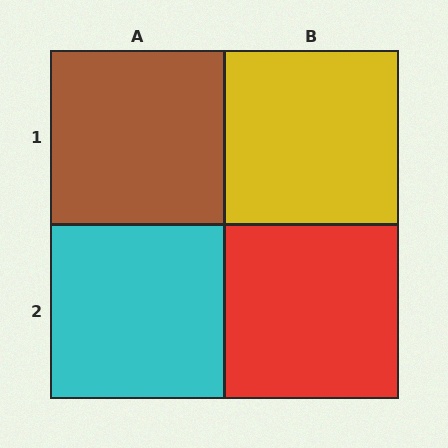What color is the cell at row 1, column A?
Brown.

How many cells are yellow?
1 cell is yellow.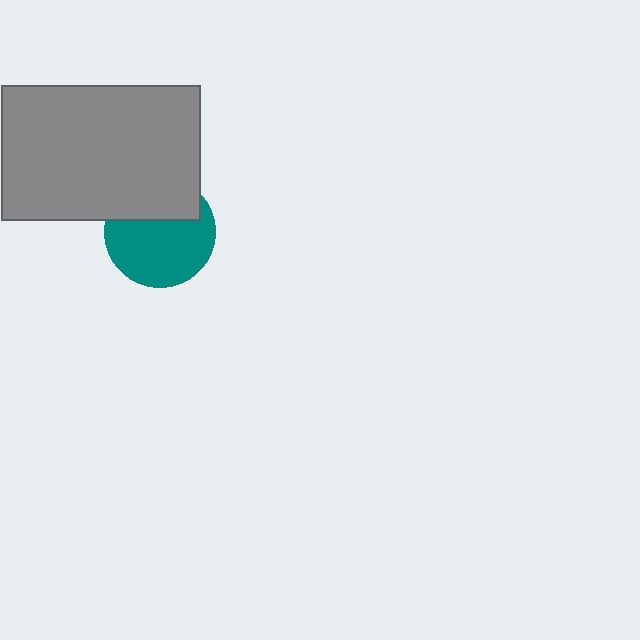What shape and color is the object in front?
The object in front is a gray rectangle.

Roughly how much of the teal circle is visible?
About half of it is visible (roughly 64%).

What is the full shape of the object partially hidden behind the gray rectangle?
The partially hidden object is a teal circle.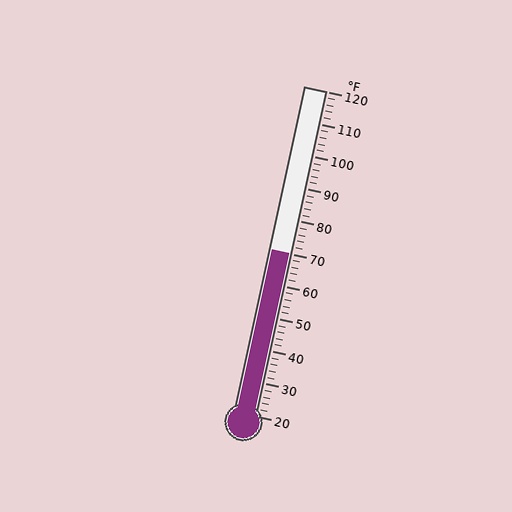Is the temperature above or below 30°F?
The temperature is above 30°F.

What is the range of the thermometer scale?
The thermometer scale ranges from 20°F to 120°F.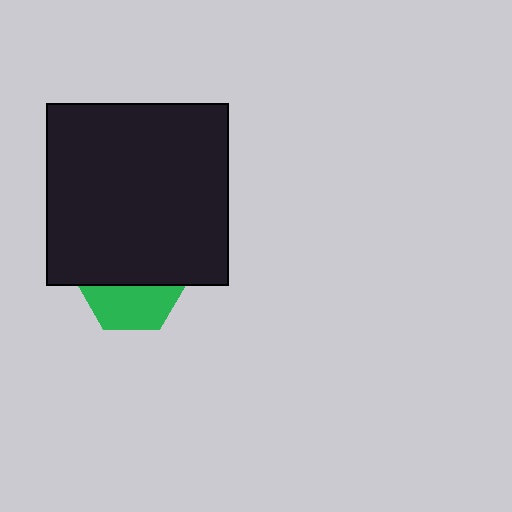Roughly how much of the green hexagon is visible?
A small part of it is visible (roughly 43%).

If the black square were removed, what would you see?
You would see the complete green hexagon.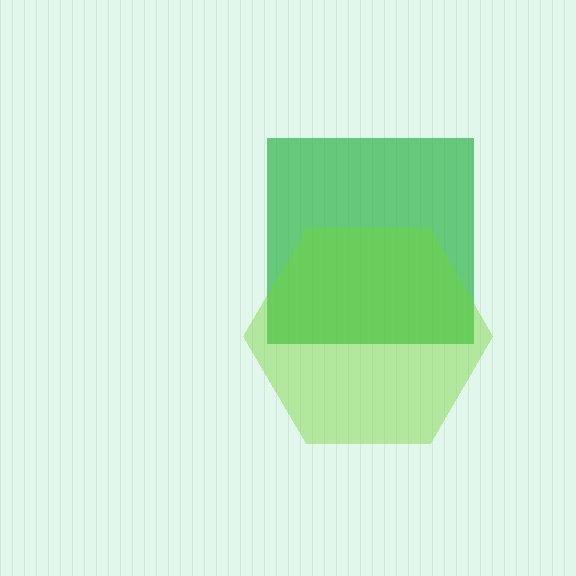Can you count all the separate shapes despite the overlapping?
Yes, there are 2 separate shapes.